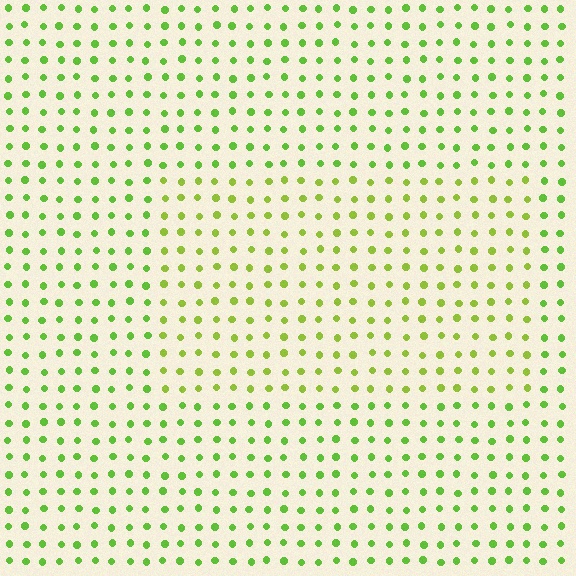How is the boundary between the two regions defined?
The boundary is defined purely by a slight shift in hue (about 21 degrees). Spacing, size, and orientation are identical on both sides.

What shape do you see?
I see a rectangle.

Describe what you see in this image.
The image is filled with small lime elements in a uniform arrangement. A rectangle-shaped region is visible where the elements are tinted to a slightly different hue, forming a subtle color boundary.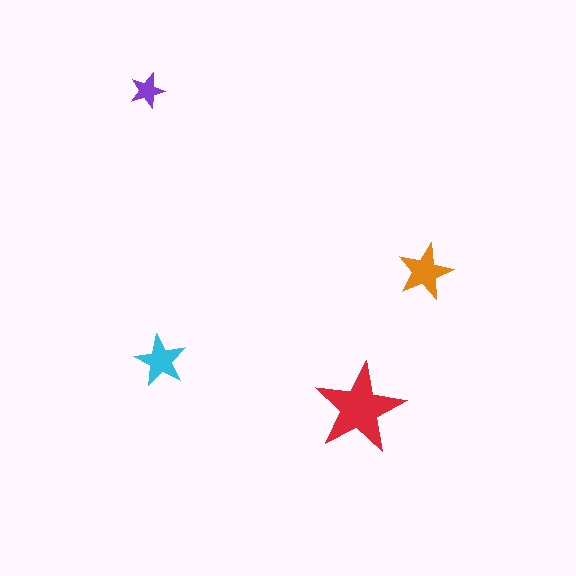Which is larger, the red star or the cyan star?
The red one.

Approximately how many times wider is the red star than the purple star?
About 2.5 times wider.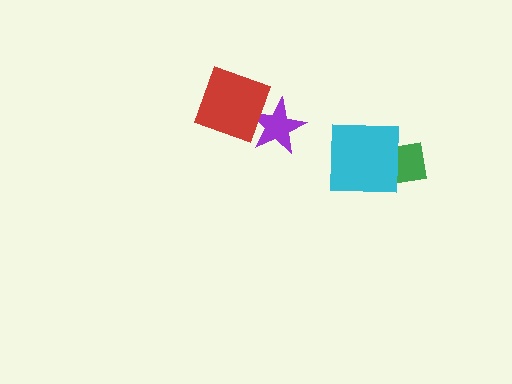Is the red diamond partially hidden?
No, no other shape covers it.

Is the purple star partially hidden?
Yes, it is partially covered by another shape.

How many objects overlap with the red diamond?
1 object overlaps with the red diamond.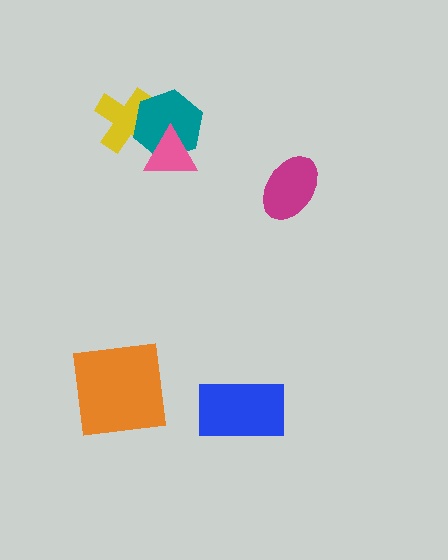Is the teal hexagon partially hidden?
Yes, it is partially covered by another shape.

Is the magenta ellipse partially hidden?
No, no other shape covers it.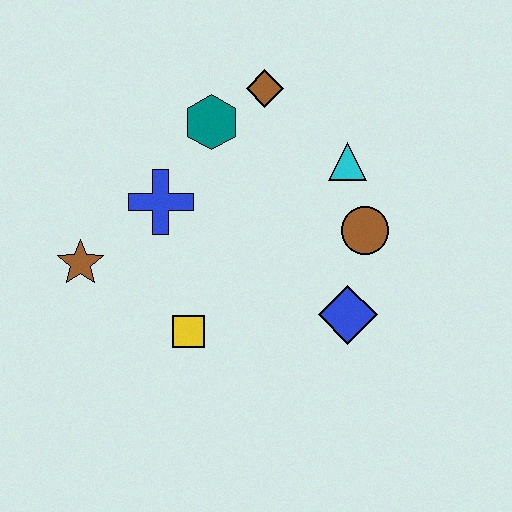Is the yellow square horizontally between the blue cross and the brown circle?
Yes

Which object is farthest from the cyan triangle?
The brown star is farthest from the cyan triangle.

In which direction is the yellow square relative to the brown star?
The yellow square is to the right of the brown star.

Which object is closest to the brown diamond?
The teal hexagon is closest to the brown diamond.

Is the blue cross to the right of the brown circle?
No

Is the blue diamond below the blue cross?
Yes